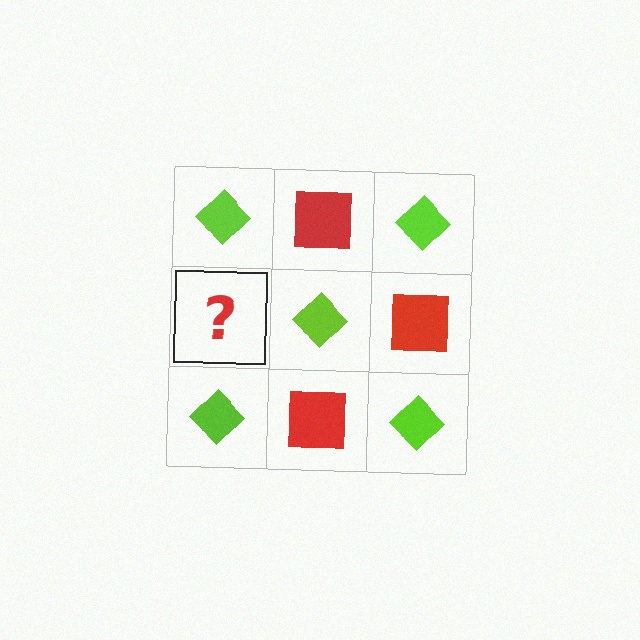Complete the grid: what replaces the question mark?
The question mark should be replaced with a red square.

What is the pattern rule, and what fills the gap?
The rule is that it alternates lime diamond and red square in a checkerboard pattern. The gap should be filled with a red square.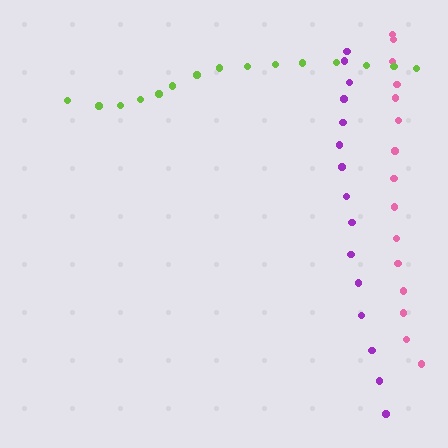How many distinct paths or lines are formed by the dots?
There are 3 distinct paths.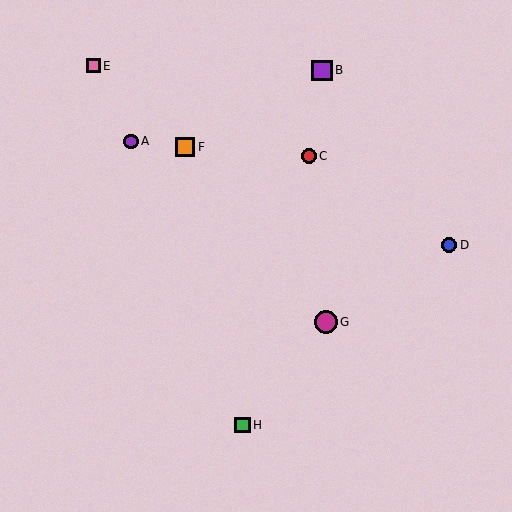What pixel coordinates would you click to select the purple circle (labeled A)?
Click at (131, 141) to select the purple circle A.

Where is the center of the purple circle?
The center of the purple circle is at (131, 141).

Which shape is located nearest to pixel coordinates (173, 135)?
The orange square (labeled F) at (185, 147) is nearest to that location.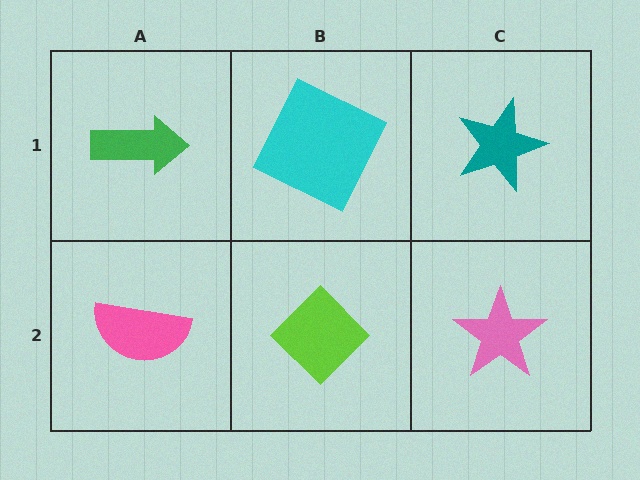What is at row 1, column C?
A teal star.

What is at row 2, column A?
A pink semicircle.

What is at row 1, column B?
A cyan square.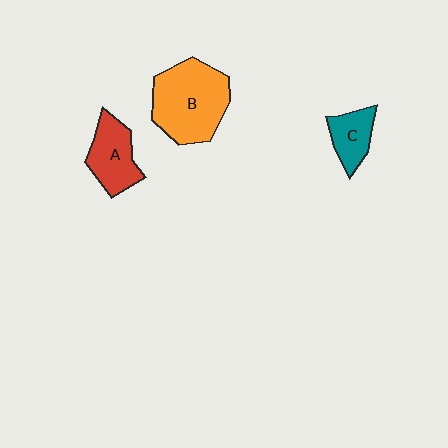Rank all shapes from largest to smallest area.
From largest to smallest: B (orange), A (red), C (teal).